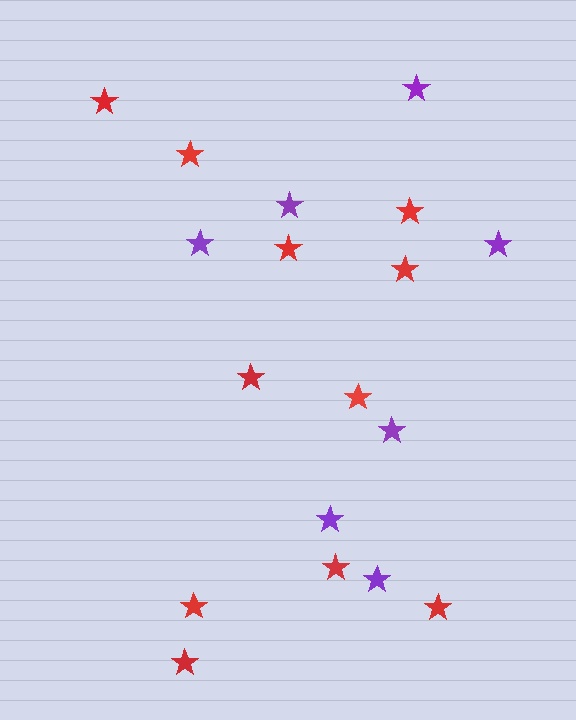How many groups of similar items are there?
There are 2 groups: one group of red stars (11) and one group of purple stars (7).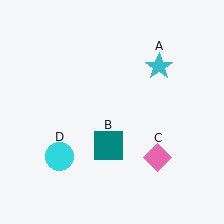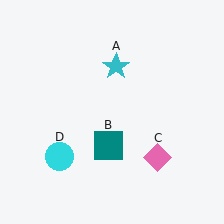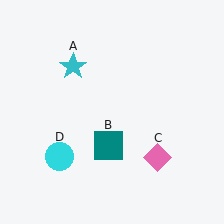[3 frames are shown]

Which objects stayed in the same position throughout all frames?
Teal square (object B) and pink diamond (object C) and cyan circle (object D) remained stationary.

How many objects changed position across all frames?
1 object changed position: cyan star (object A).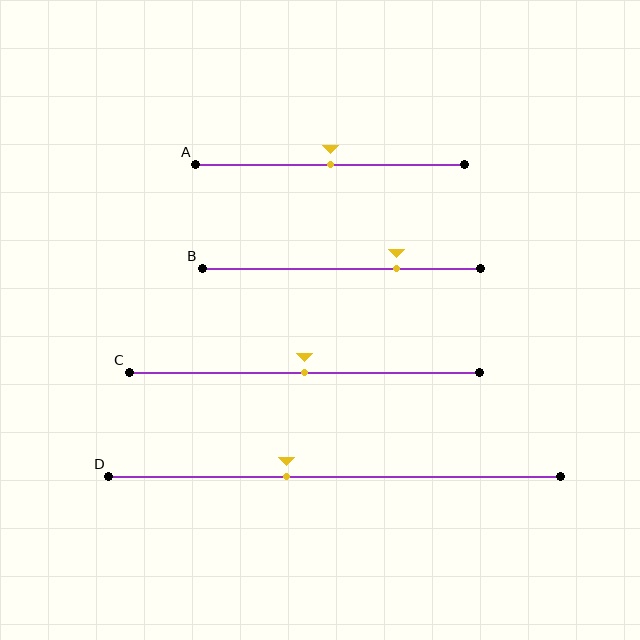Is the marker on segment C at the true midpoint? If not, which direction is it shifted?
Yes, the marker on segment C is at the true midpoint.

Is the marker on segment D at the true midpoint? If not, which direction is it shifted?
No, the marker on segment D is shifted to the left by about 11% of the segment length.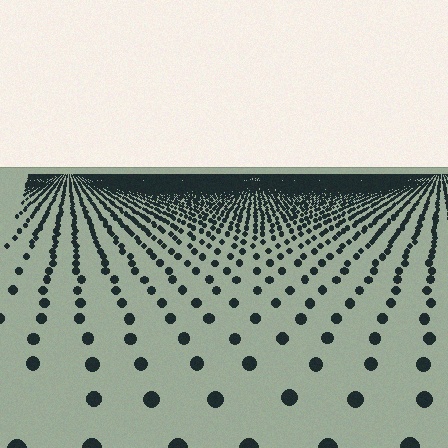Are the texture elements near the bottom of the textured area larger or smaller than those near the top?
Larger. Near the bottom, elements are closer to the viewer and appear at a bigger on-screen size.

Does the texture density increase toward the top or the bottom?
Density increases toward the top.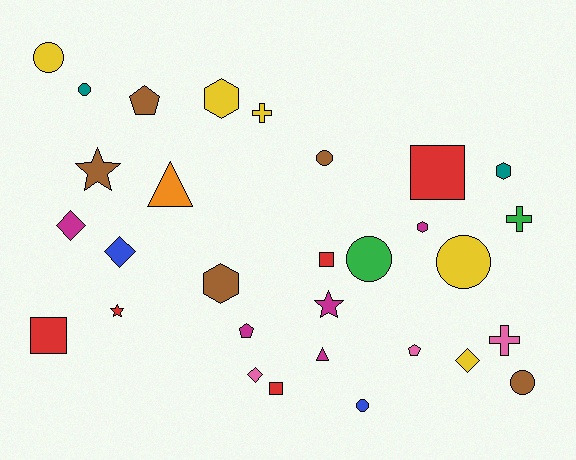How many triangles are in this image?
There are 2 triangles.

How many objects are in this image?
There are 30 objects.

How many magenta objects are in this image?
There are 5 magenta objects.